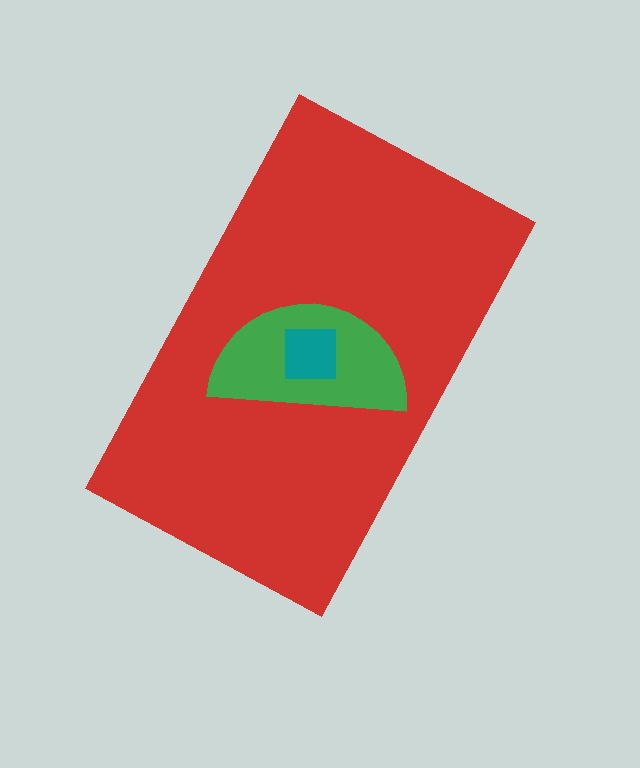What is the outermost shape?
The red rectangle.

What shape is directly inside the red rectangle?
The green semicircle.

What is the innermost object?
The teal square.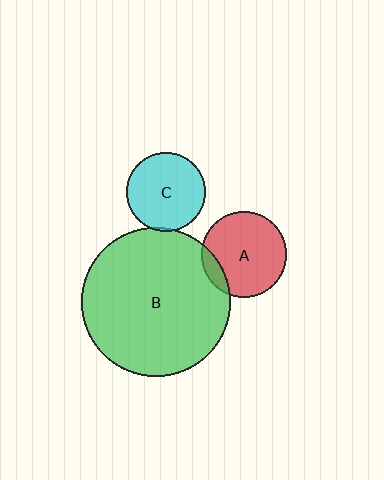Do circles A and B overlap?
Yes.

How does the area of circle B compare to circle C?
Approximately 3.6 times.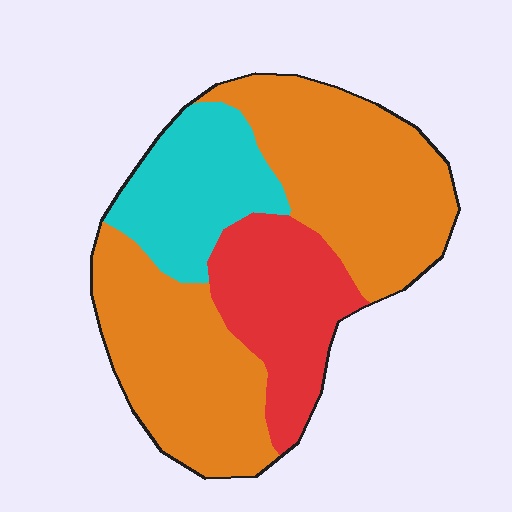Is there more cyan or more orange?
Orange.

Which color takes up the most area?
Orange, at roughly 60%.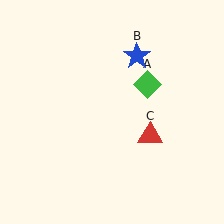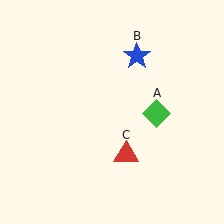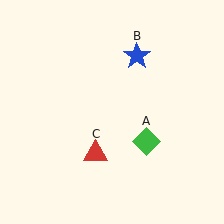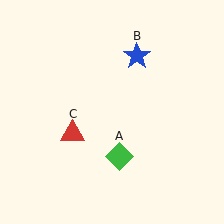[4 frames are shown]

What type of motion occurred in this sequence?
The green diamond (object A), red triangle (object C) rotated clockwise around the center of the scene.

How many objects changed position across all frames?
2 objects changed position: green diamond (object A), red triangle (object C).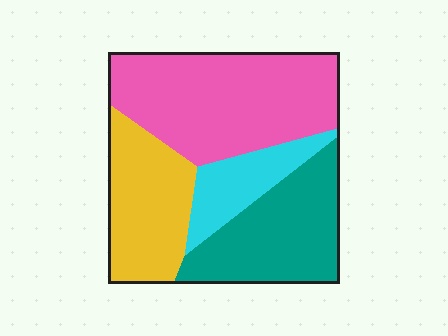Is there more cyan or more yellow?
Yellow.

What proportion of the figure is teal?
Teal covers about 25% of the figure.